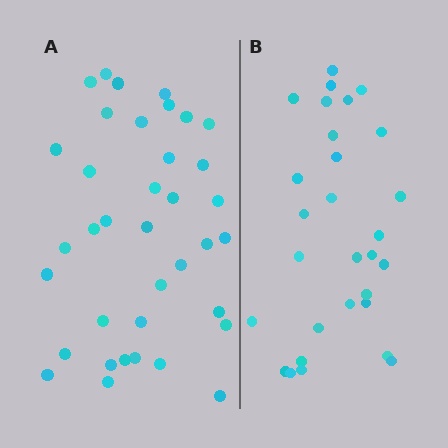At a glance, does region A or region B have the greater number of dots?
Region A (the left region) has more dots.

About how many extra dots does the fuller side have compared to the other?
Region A has roughly 8 or so more dots than region B.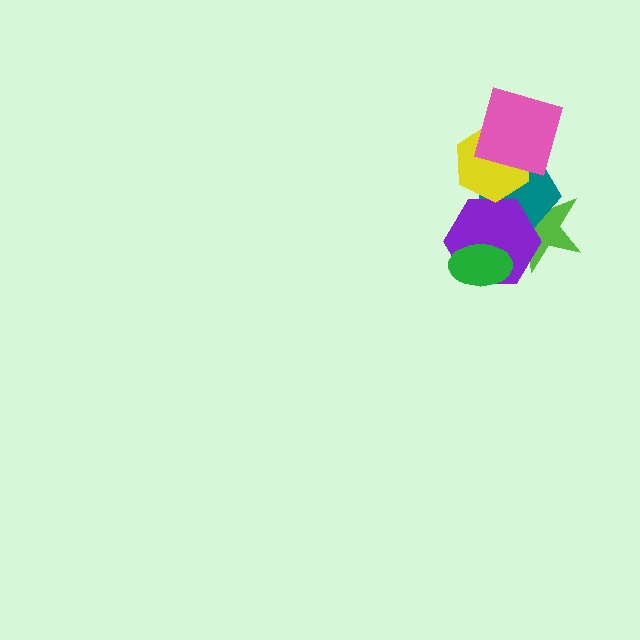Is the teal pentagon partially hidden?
Yes, it is partially covered by another shape.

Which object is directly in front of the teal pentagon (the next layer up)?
The purple hexagon is directly in front of the teal pentagon.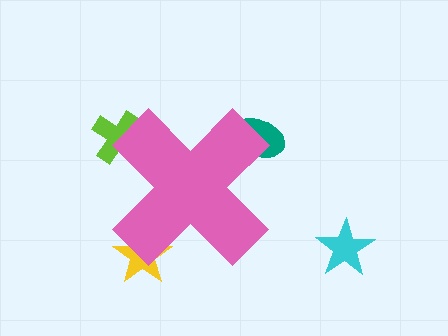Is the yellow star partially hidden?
Yes, the yellow star is partially hidden behind the pink cross.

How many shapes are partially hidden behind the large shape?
3 shapes are partially hidden.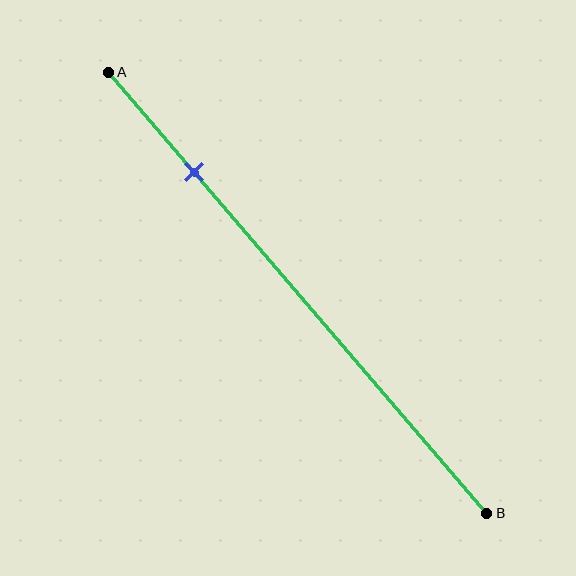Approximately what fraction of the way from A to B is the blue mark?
The blue mark is approximately 25% of the way from A to B.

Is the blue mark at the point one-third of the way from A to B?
No, the mark is at about 25% from A, not at the 33% one-third point.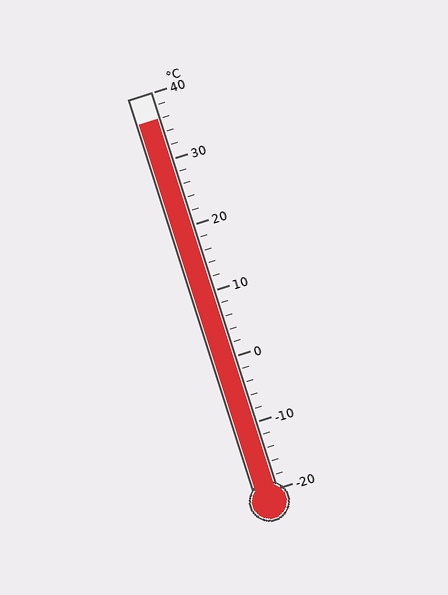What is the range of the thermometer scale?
The thermometer scale ranges from -20°C to 40°C.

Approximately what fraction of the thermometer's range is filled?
The thermometer is filled to approximately 95% of its range.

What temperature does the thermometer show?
The thermometer shows approximately 36°C.